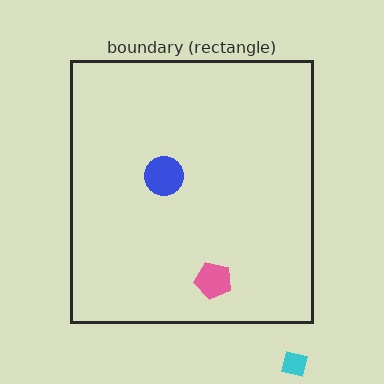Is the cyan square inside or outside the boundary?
Outside.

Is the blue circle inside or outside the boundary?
Inside.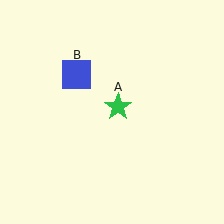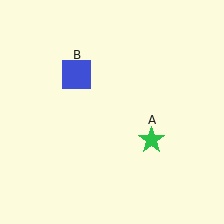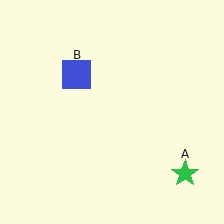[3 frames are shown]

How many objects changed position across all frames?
1 object changed position: green star (object A).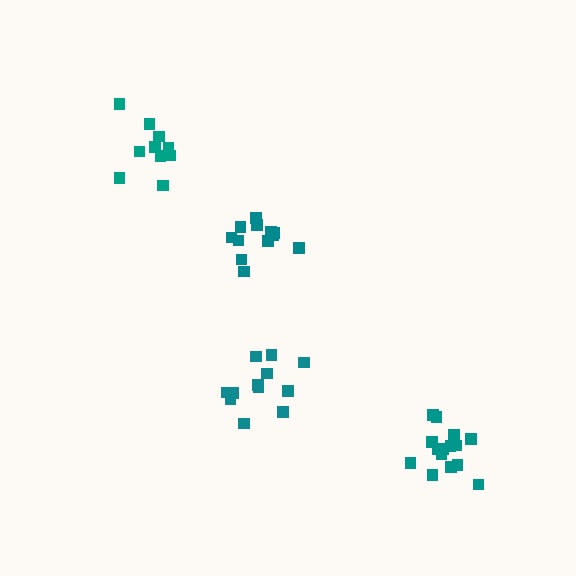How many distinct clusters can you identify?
There are 4 distinct clusters.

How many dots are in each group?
Group 1: 12 dots, Group 2: 15 dots, Group 3: 10 dots, Group 4: 12 dots (49 total).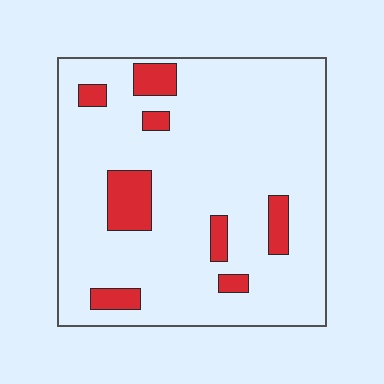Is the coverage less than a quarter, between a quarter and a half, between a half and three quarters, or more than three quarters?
Less than a quarter.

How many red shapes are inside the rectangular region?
8.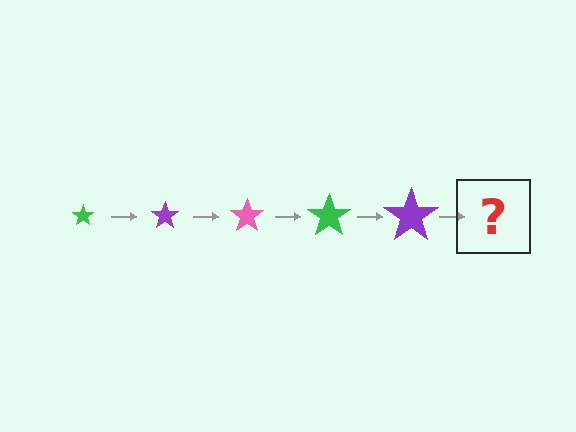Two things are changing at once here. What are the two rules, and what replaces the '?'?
The two rules are that the star grows larger each step and the color cycles through green, purple, and pink. The '?' should be a pink star, larger than the previous one.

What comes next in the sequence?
The next element should be a pink star, larger than the previous one.